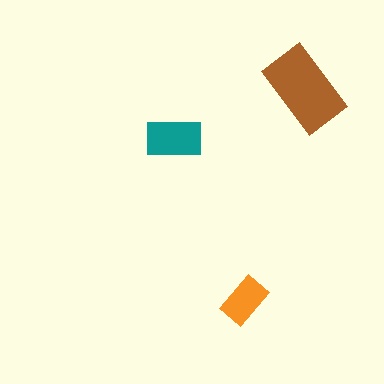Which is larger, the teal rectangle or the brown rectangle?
The brown one.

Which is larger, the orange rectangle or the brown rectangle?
The brown one.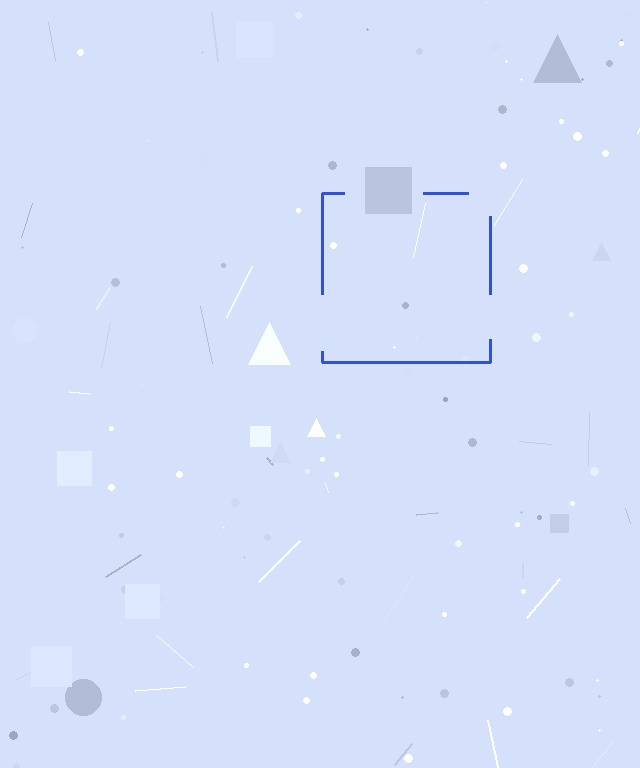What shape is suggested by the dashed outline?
The dashed outline suggests a square.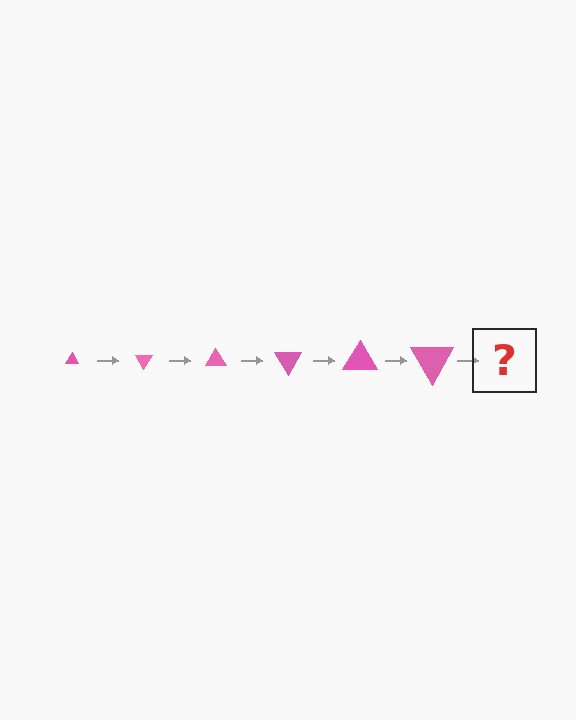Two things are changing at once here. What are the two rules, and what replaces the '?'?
The two rules are that the triangle grows larger each step and it rotates 60 degrees each step. The '?' should be a triangle, larger than the previous one and rotated 360 degrees from the start.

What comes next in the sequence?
The next element should be a triangle, larger than the previous one and rotated 360 degrees from the start.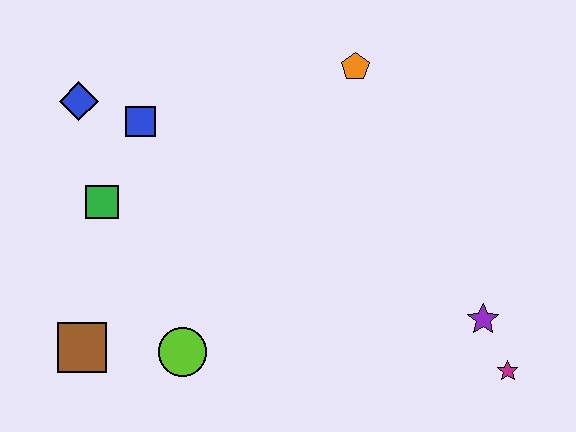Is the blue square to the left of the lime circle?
Yes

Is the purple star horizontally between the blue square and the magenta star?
Yes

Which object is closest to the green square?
The blue square is closest to the green square.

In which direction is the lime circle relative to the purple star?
The lime circle is to the left of the purple star.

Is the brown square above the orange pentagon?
No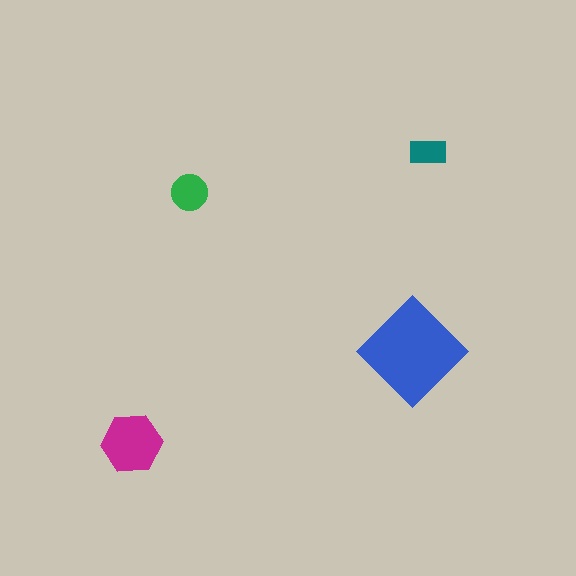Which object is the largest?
The blue diamond.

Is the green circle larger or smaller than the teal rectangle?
Larger.